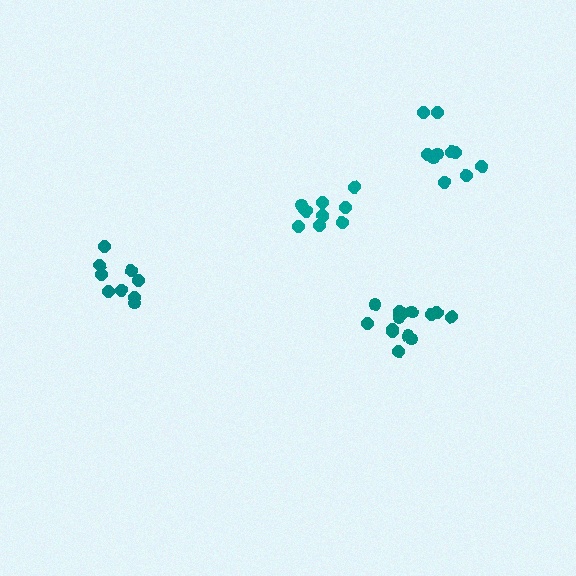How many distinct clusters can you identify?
There are 4 distinct clusters.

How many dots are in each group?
Group 1: 9 dots, Group 2: 10 dots, Group 3: 15 dots, Group 4: 10 dots (44 total).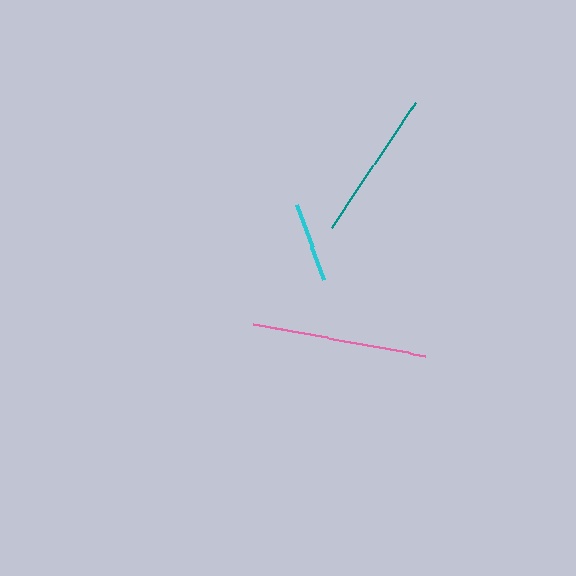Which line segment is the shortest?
The cyan line is the shortest at approximately 80 pixels.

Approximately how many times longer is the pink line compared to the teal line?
The pink line is approximately 1.2 times the length of the teal line.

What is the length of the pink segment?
The pink segment is approximately 176 pixels long.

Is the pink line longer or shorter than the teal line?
The pink line is longer than the teal line.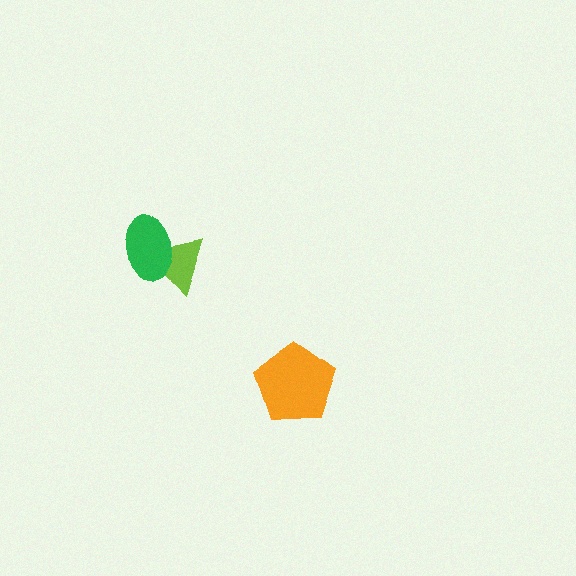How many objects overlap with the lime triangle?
1 object overlaps with the lime triangle.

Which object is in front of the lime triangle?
The green ellipse is in front of the lime triangle.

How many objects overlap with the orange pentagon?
0 objects overlap with the orange pentagon.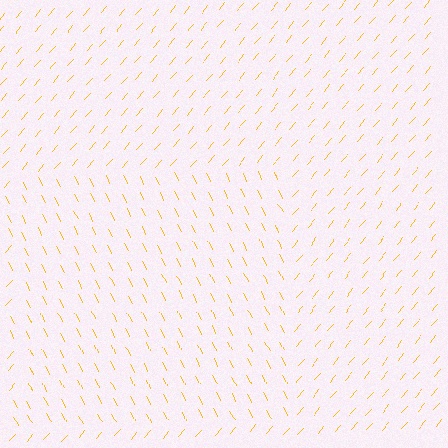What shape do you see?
I see a rectangle.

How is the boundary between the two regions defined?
The boundary is defined purely by a change in line orientation (approximately 67 degrees difference). All lines are the same color and thickness.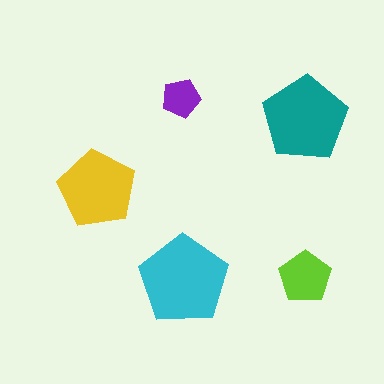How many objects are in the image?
There are 5 objects in the image.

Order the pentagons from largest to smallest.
the cyan one, the teal one, the yellow one, the lime one, the purple one.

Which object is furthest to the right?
The lime pentagon is rightmost.